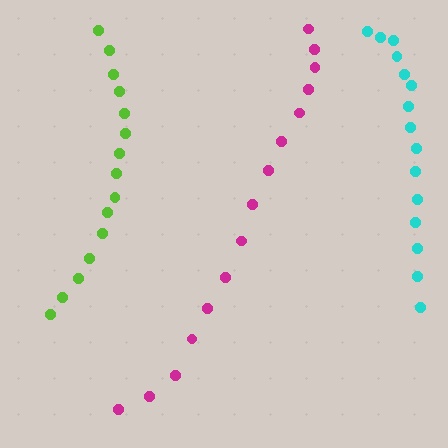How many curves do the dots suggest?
There are 3 distinct paths.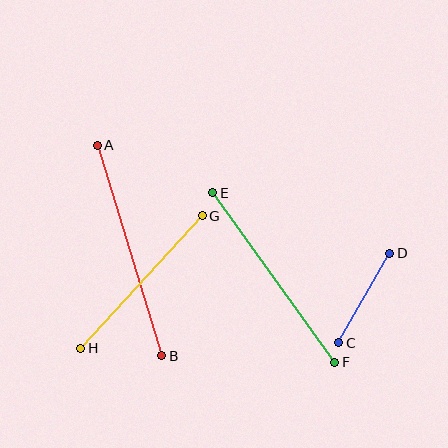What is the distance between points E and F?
The distance is approximately 209 pixels.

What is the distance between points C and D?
The distance is approximately 103 pixels.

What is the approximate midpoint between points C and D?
The midpoint is at approximately (364, 298) pixels.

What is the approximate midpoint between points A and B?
The midpoint is at approximately (129, 251) pixels.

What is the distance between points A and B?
The distance is approximately 221 pixels.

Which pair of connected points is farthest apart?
Points A and B are farthest apart.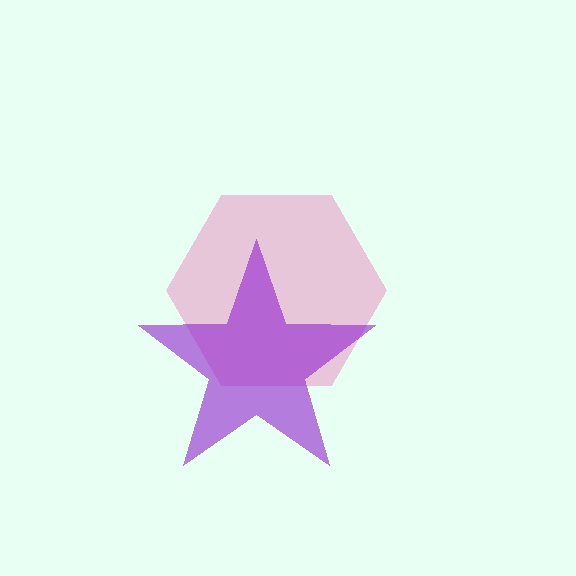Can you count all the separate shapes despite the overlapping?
Yes, there are 2 separate shapes.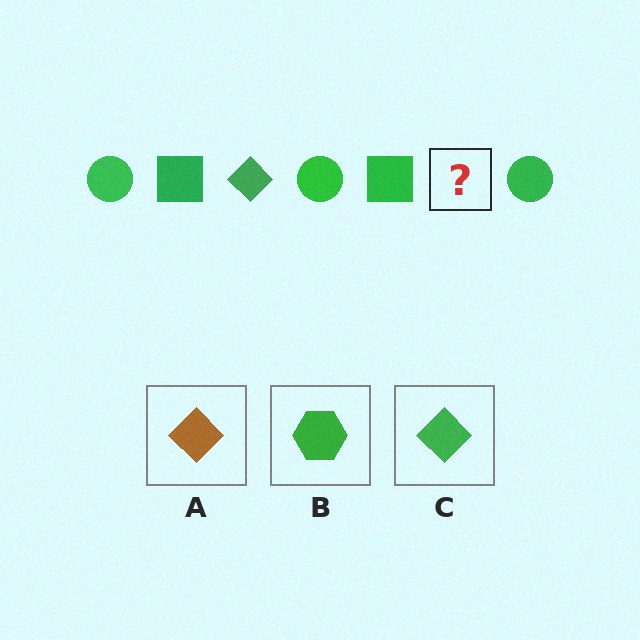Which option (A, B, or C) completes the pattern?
C.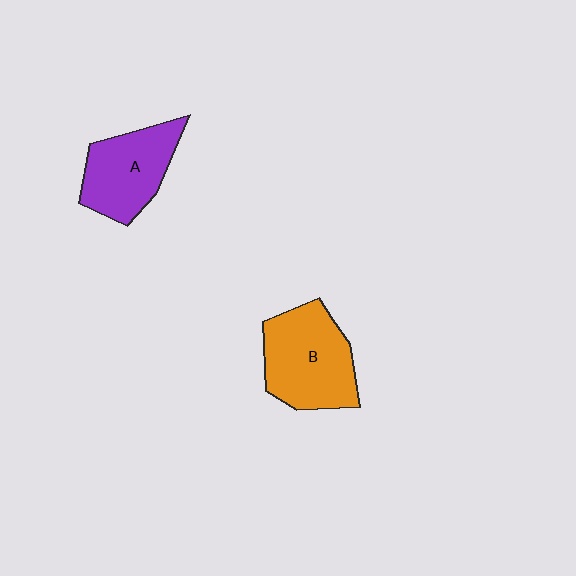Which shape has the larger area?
Shape B (orange).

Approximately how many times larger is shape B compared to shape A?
Approximately 1.2 times.